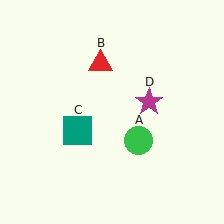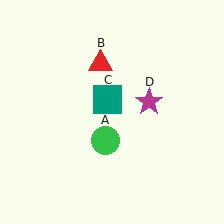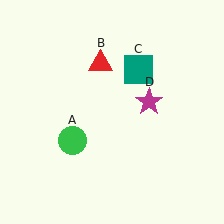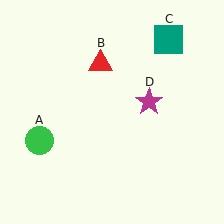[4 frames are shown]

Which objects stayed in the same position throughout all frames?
Red triangle (object B) and magenta star (object D) remained stationary.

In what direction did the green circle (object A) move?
The green circle (object A) moved left.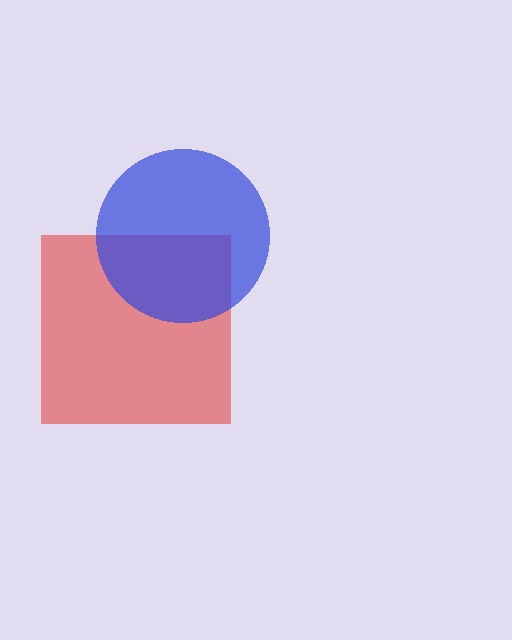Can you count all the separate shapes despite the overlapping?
Yes, there are 2 separate shapes.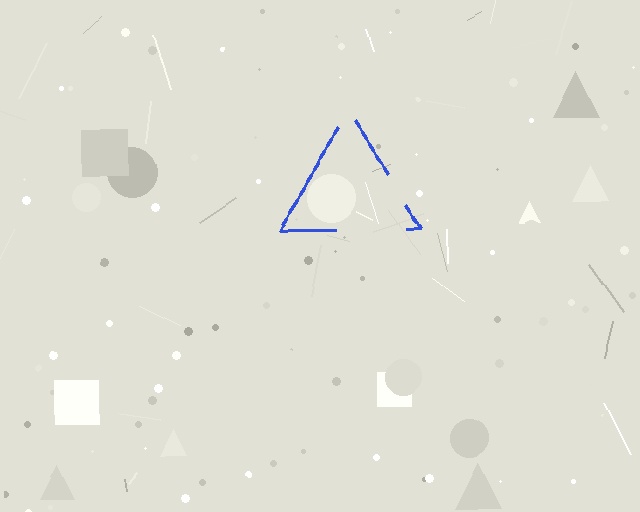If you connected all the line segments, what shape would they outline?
They would outline a triangle.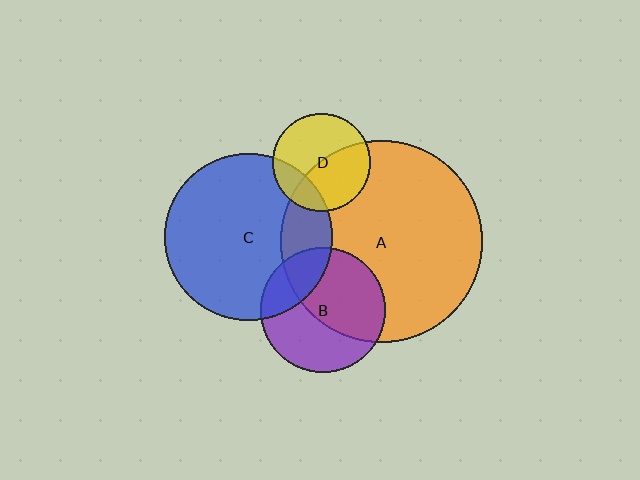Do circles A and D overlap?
Yes.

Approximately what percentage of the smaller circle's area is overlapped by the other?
Approximately 45%.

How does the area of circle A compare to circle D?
Approximately 4.2 times.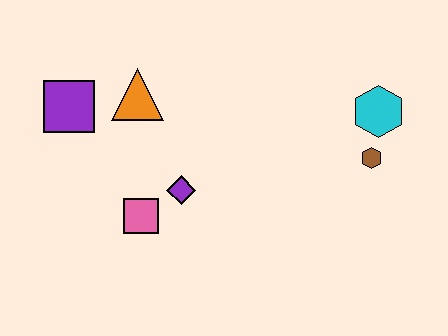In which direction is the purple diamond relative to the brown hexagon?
The purple diamond is to the left of the brown hexagon.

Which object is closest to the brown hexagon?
The cyan hexagon is closest to the brown hexagon.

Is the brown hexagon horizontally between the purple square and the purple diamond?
No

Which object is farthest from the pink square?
The cyan hexagon is farthest from the pink square.